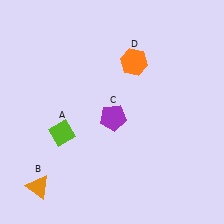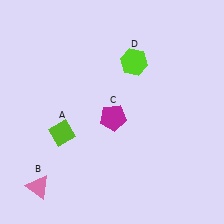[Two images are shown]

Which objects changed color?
B changed from orange to pink. C changed from purple to magenta. D changed from orange to lime.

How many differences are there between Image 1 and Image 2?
There are 3 differences between the two images.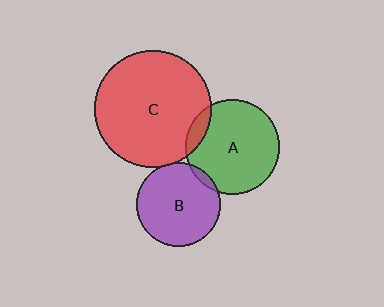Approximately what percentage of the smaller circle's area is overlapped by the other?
Approximately 5%.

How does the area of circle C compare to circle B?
Approximately 2.0 times.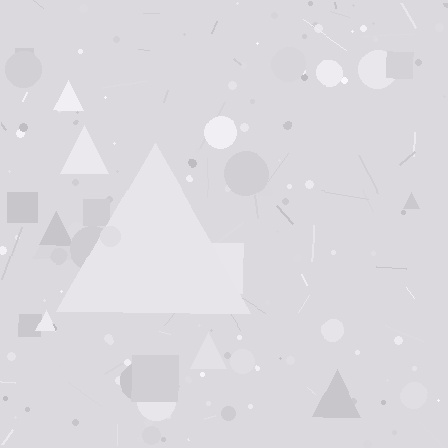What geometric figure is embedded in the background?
A triangle is embedded in the background.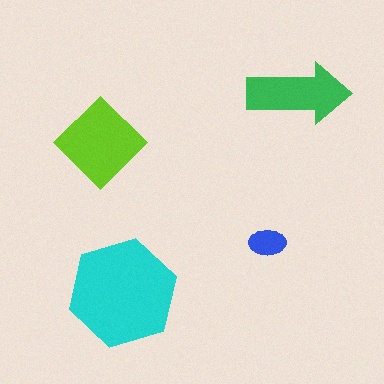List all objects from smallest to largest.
The blue ellipse, the green arrow, the lime diamond, the cyan hexagon.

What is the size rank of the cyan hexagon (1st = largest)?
1st.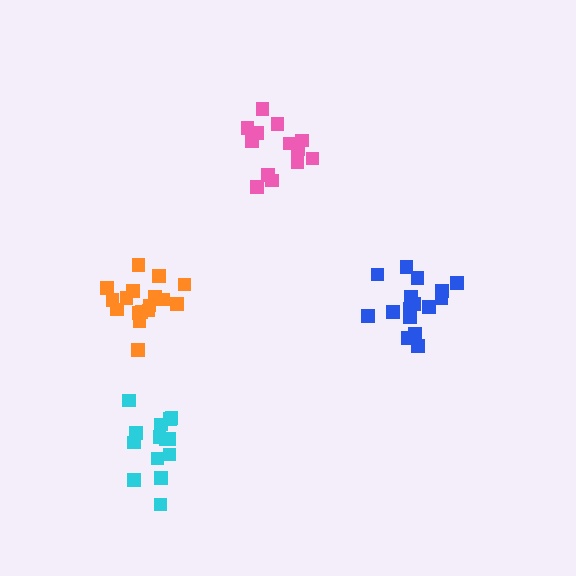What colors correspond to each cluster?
The clusters are colored: blue, cyan, orange, pink.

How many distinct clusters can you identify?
There are 4 distinct clusters.